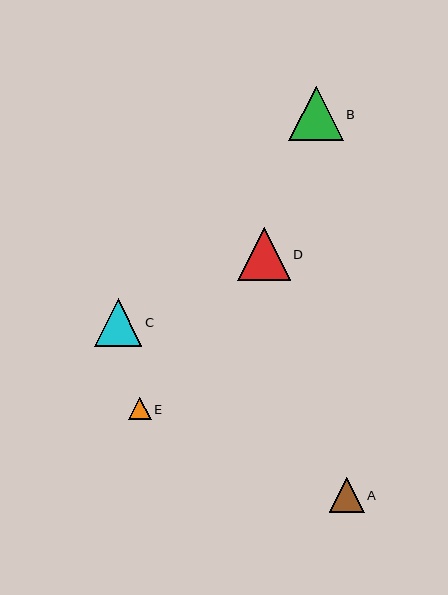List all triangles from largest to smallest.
From largest to smallest: B, D, C, A, E.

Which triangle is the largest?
Triangle B is the largest with a size of approximately 54 pixels.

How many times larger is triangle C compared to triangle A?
Triangle C is approximately 1.3 times the size of triangle A.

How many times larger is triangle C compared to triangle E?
Triangle C is approximately 2.1 times the size of triangle E.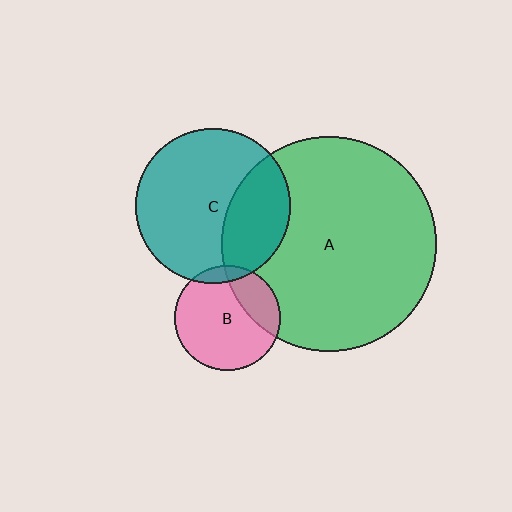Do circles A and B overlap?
Yes.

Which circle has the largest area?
Circle A (green).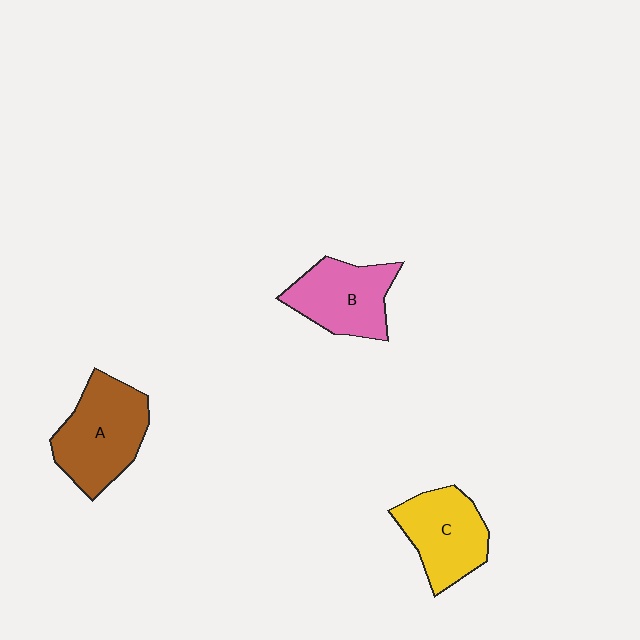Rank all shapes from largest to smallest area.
From largest to smallest: A (brown), C (yellow), B (pink).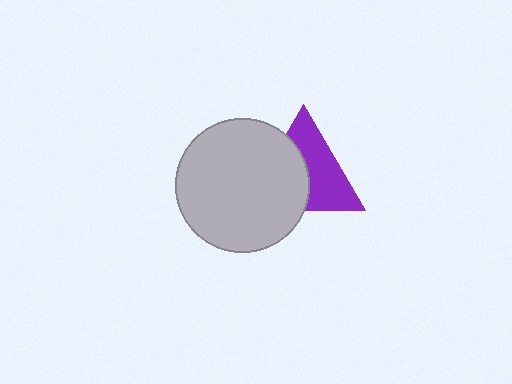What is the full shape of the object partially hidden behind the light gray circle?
The partially hidden object is a purple triangle.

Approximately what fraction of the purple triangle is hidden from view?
Roughly 47% of the purple triangle is hidden behind the light gray circle.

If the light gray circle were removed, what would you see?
You would see the complete purple triangle.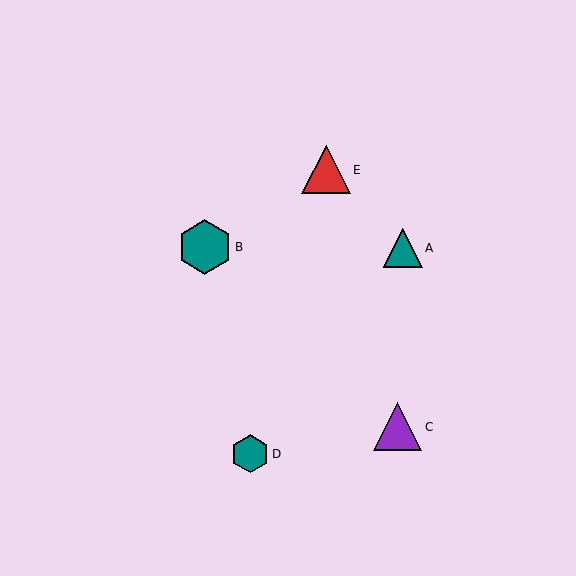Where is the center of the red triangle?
The center of the red triangle is at (326, 170).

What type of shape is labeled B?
Shape B is a teal hexagon.